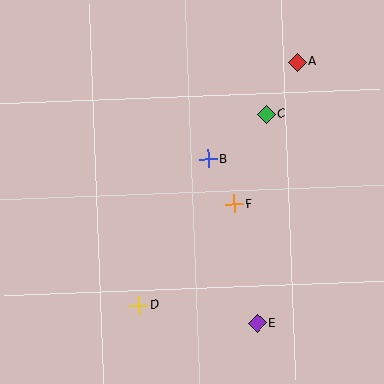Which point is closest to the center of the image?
Point B at (208, 159) is closest to the center.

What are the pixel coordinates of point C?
Point C is at (266, 114).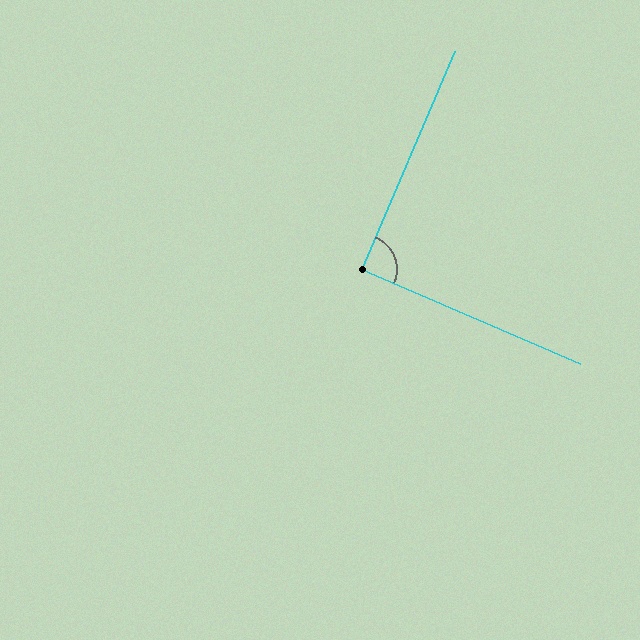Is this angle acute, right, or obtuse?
It is approximately a right angle.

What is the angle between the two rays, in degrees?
Approximately 90 degrees.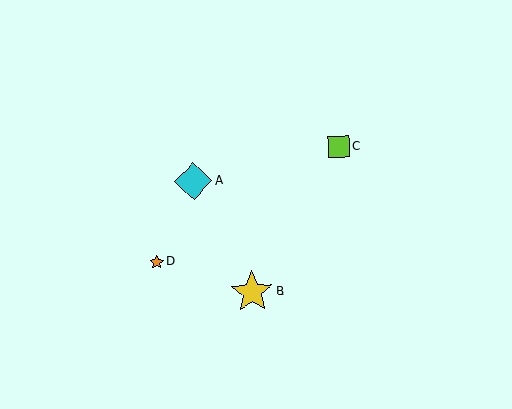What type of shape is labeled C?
Shape C is a lime square.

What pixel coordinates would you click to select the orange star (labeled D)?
Click at (157, 262) to select the orange star D.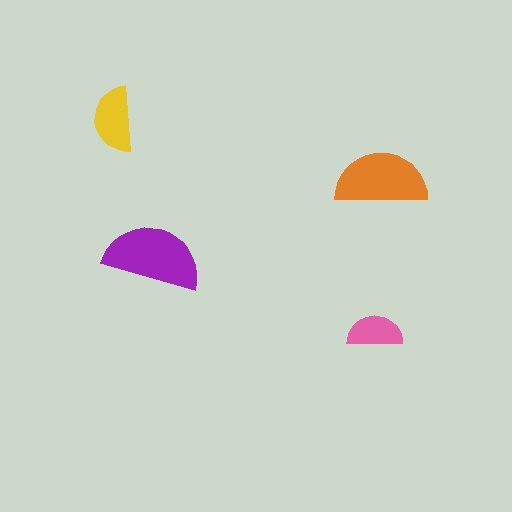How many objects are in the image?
There are 4 objects in the image.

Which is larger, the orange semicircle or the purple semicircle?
The purple one.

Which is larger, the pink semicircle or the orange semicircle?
The orange one.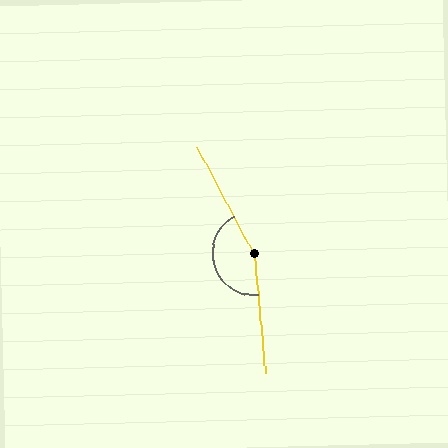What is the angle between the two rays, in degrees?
Approximately 157 degrees.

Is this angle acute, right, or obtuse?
It is obtuse.